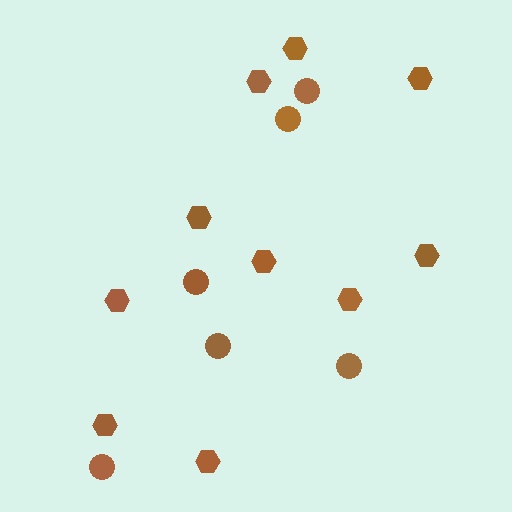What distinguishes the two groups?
There are 2 groups: one group of circles (6) and one group of hexagons (10).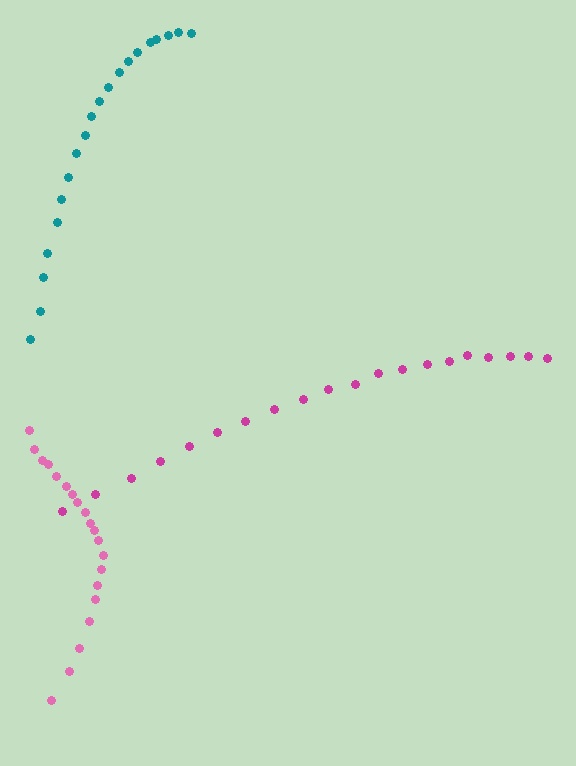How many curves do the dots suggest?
There are 3 distinct paths.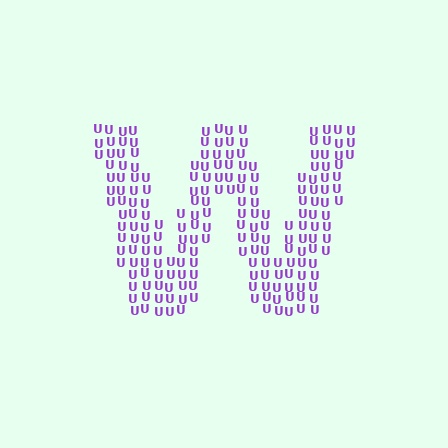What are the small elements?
The small elements are letter U's.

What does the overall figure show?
The overall figure shows the letter W.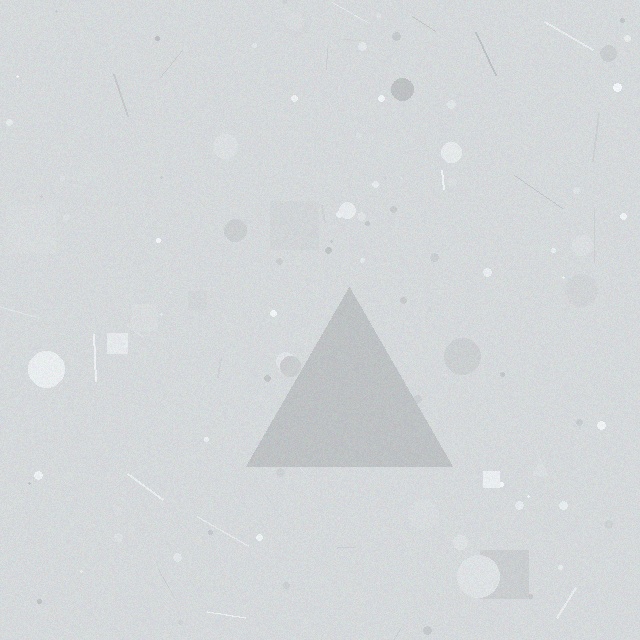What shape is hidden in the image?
A triangle is hidden in the image.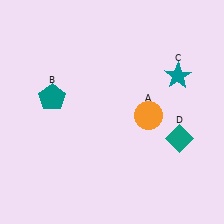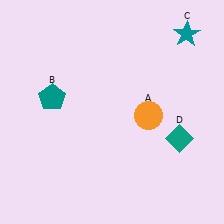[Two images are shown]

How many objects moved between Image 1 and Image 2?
1 object moved between the two images.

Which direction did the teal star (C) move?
The teal star (C) moved up.